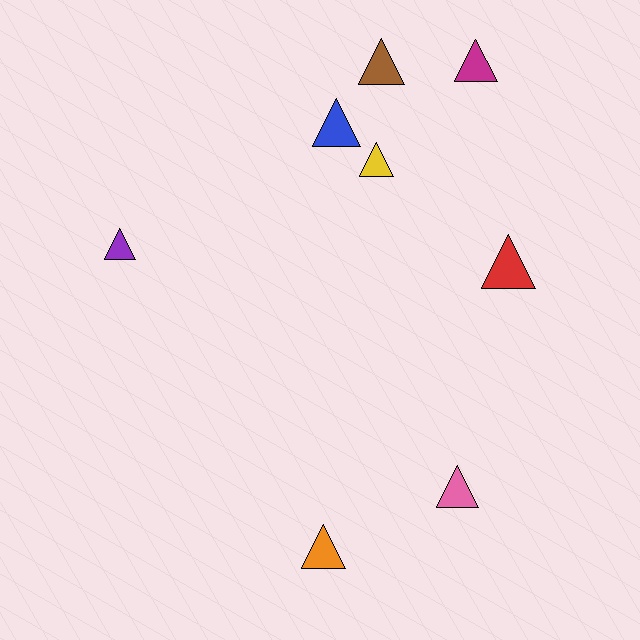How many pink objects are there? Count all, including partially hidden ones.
There is 1 pink object.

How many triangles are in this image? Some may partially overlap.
There are 8 triangles.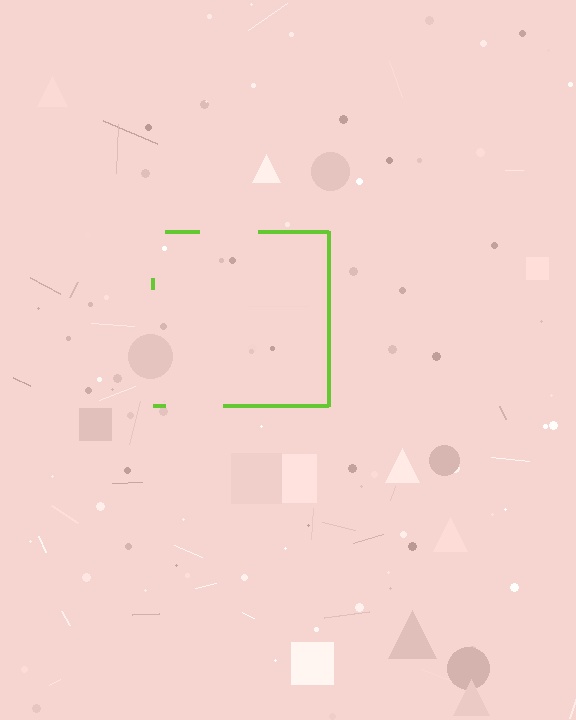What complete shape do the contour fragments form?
The contour fragments form a square.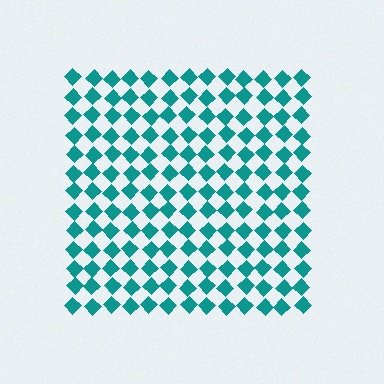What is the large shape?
The large shape is a square.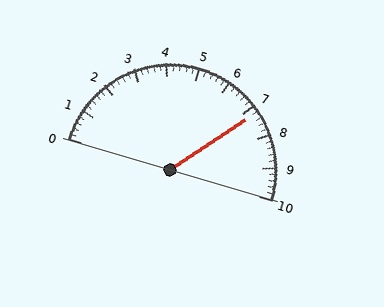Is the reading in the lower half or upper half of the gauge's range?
The reading is in the upper half of the range (0 to 10).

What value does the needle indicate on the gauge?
The needle indicates approximately 7.2.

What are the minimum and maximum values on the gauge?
The gauge ranges from 0 to 10.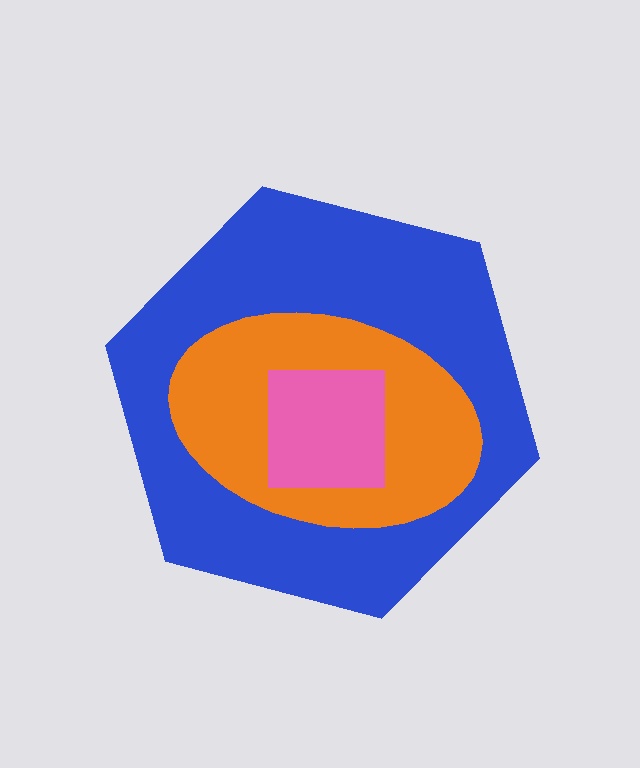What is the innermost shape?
The pink square.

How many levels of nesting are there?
3.